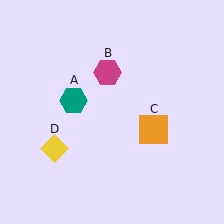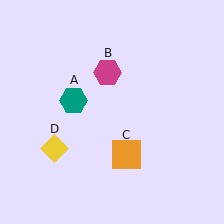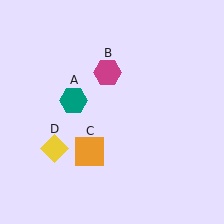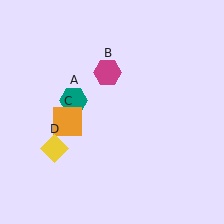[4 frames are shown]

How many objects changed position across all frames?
1 object changed position: orange square (object C).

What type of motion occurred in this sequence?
The orange square (object C) rotated clockwise around the center of the scene.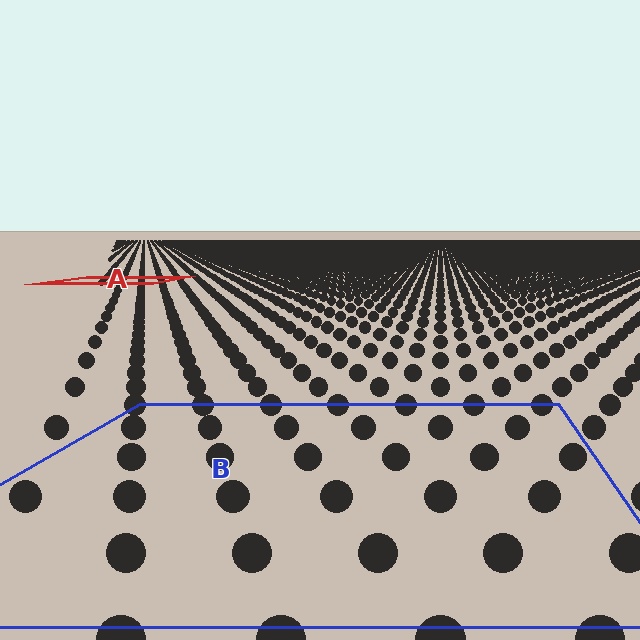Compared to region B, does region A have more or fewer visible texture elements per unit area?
Region A has more texture elements per unit area — they are packed more densely because it is farther away.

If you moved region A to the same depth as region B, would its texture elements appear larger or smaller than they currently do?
They would appear larger. At a closer depth, the same texture elements are projected at a bigger on-screen size.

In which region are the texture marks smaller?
The texture marks are smaller in region A, because it is farther away.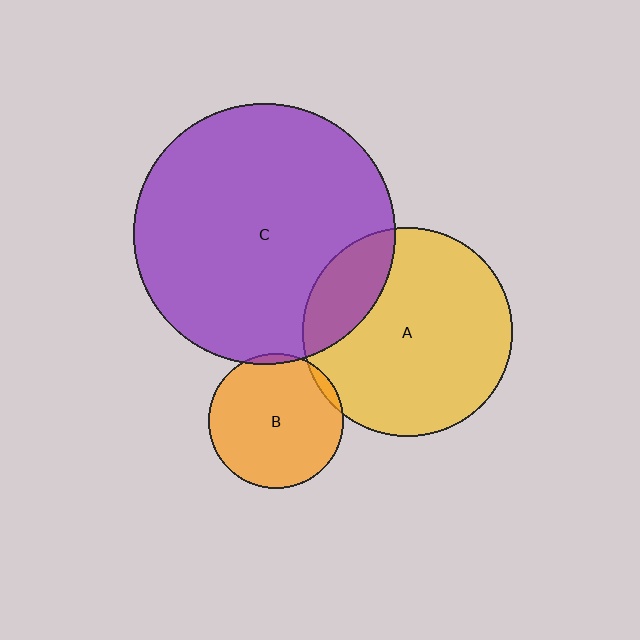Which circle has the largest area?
Circle C (purple).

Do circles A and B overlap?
Yes.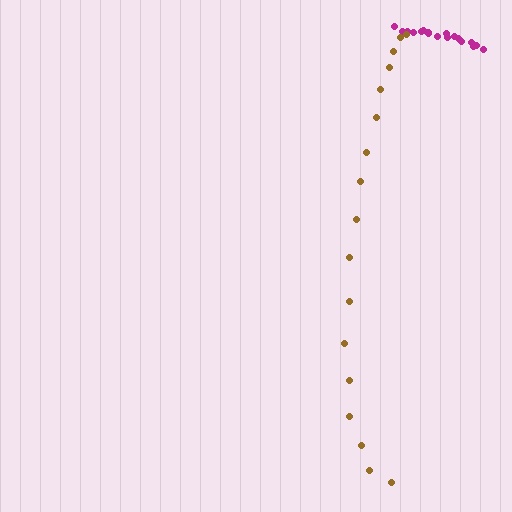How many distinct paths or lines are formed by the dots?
There are 2 distinct paths.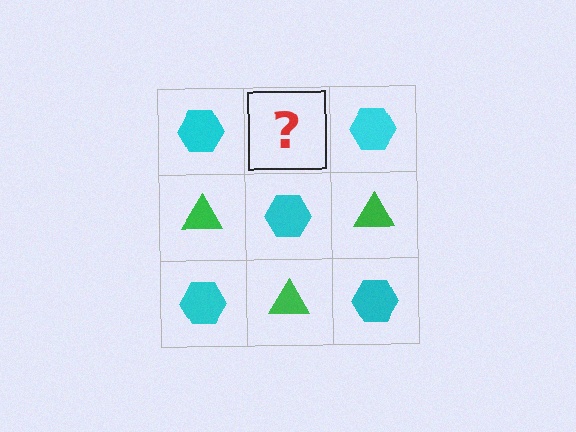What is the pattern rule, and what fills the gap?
The rule is that it alternates cyan hexagon and green triangle in a checkerboard pattern. The gap should be filled with a green triangle.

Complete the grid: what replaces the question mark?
The question mark should be replaced with a green triangle.